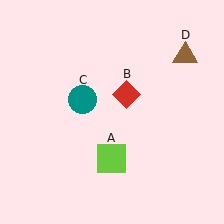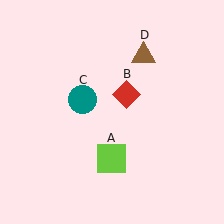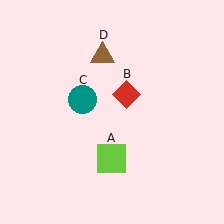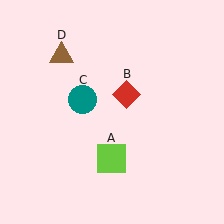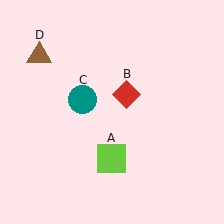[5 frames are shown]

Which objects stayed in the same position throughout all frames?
Lime square (object A) and red diamond (object B) and teal circle (object C) remained stationary.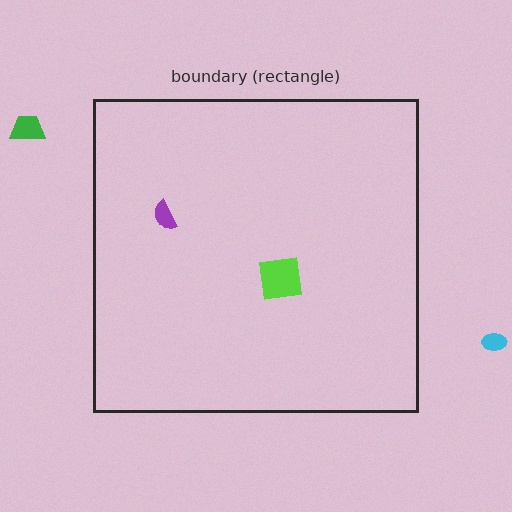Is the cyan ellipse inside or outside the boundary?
Outside.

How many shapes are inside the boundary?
2 inside, 2 outside.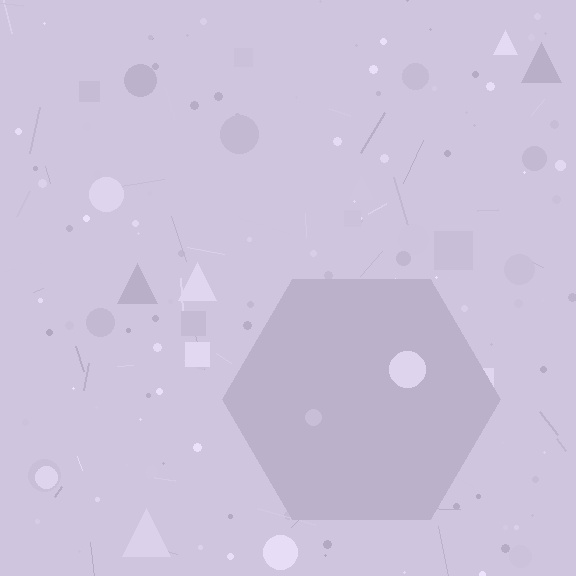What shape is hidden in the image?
A hexagon is hidden in the image.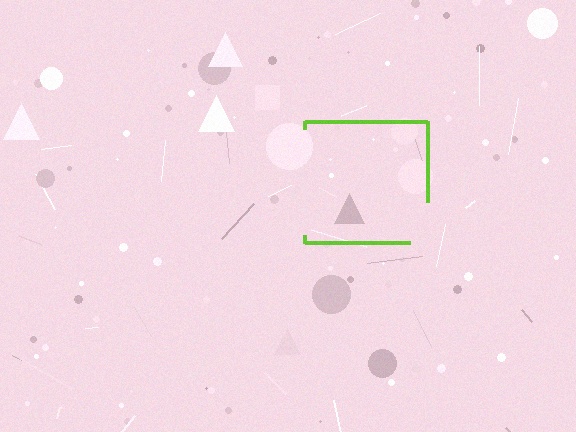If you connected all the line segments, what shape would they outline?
They would outline a square.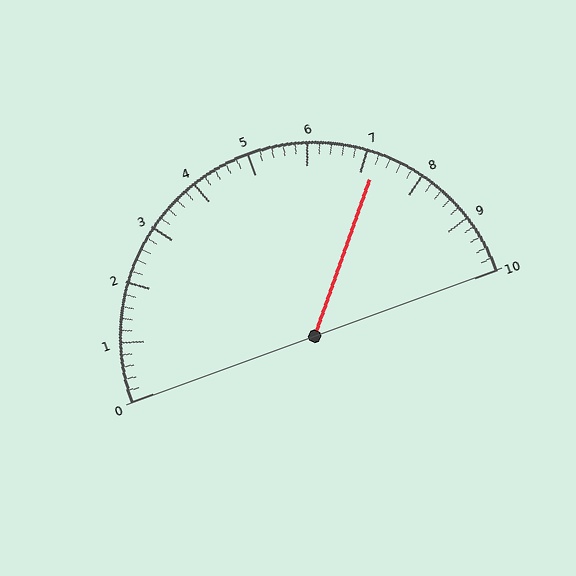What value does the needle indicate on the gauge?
The needle indicates approximately 7.2.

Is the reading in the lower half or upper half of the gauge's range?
The reading is in the upper half of the range (0 to 10).